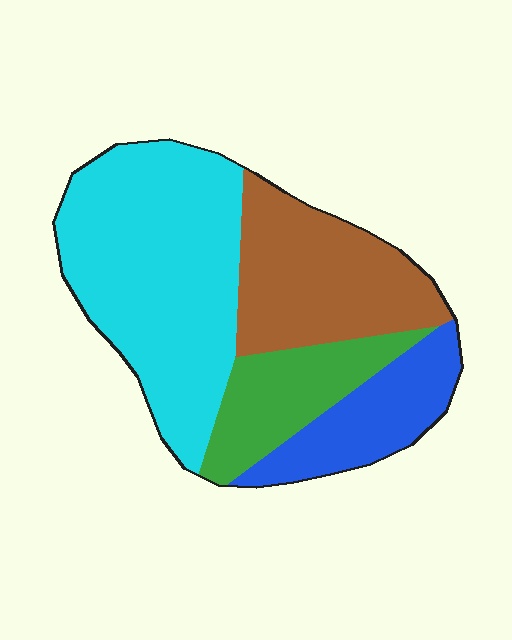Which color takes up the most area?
Cyan, at roughly 45%.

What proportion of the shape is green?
Green covers roughly 15% of the shape.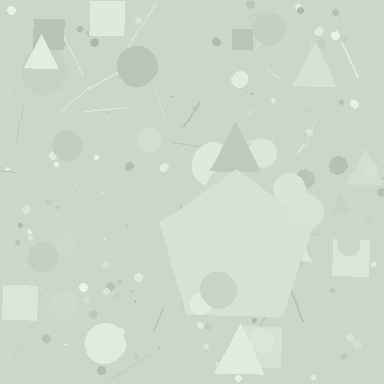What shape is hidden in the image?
A pentagon is hidden in the image.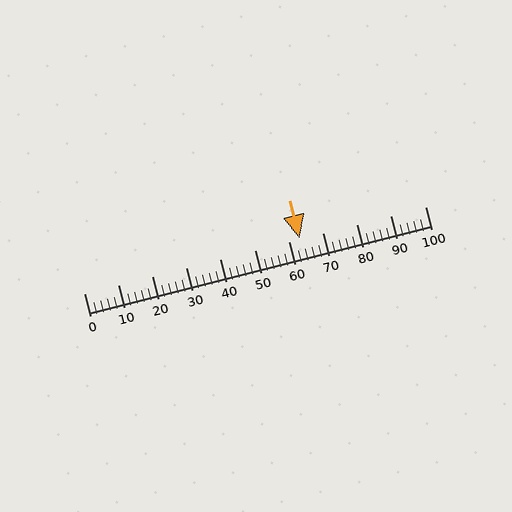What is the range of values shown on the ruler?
The ruler shows values from 0 to 100.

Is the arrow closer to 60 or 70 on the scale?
The arrow is closer to 60.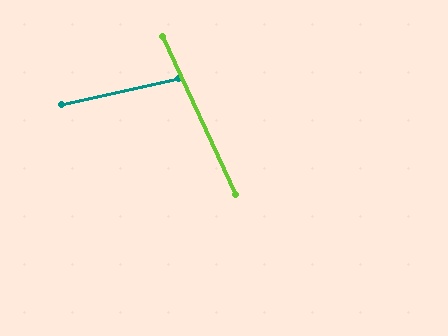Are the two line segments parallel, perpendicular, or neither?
Neither parallel nor perpendicular — they differ by about 78°.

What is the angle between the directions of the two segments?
Approximately 78 degrees.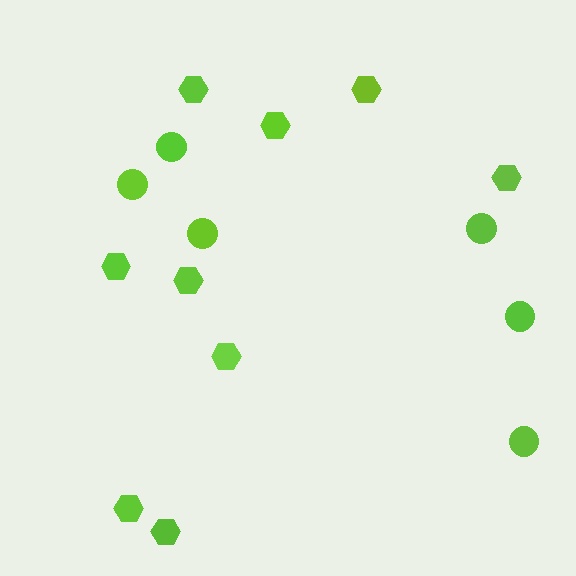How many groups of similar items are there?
There are 2 groups: one group of circles (6) and one group of hexagons (9).